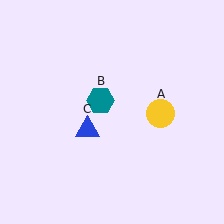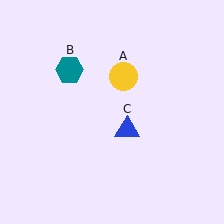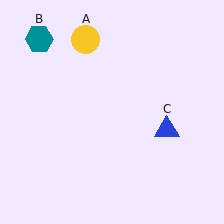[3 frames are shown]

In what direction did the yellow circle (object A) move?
The yellow circle (object A) moved up and to the left.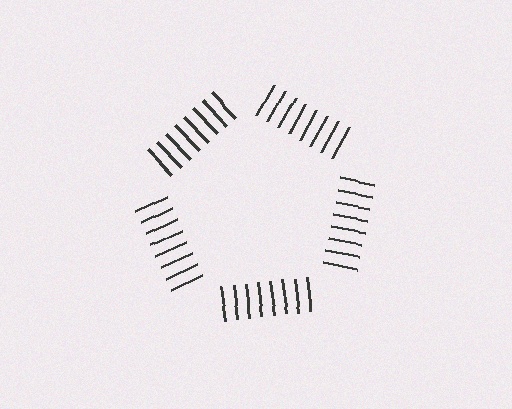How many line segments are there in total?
40 — 8 along each of the 5 edges.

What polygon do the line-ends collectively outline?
An illusory pentagon — the line segments terminate on its edges but no continuous stroke is drawn.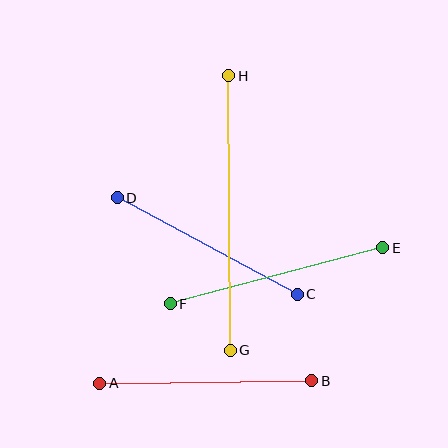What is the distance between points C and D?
The distance is approximately 204 pixels.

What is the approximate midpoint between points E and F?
The midpoint is at approximately (276, 276) pixels.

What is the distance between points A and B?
The distance is approximately 212 pixels.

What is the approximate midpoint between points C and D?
The midpoint is at approximately (207, 246) pixels.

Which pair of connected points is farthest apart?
Points G and H are farthest apart.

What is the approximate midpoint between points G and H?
The midpoint is at approximately (229, 213) pixels.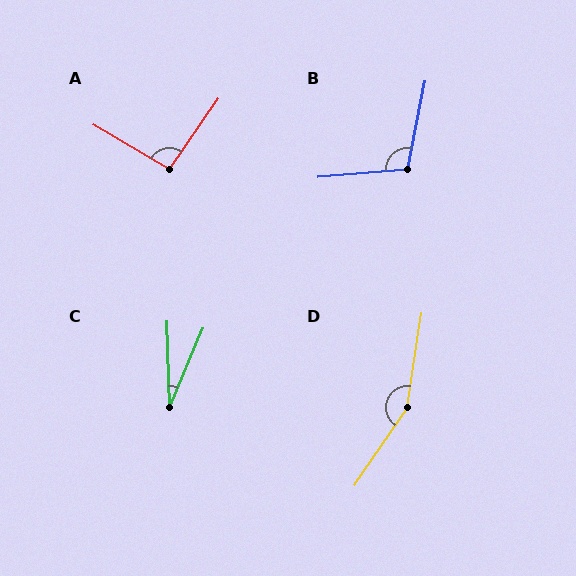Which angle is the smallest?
C, at approximately 24 degrees.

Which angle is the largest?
D, at approximately 154 degrees.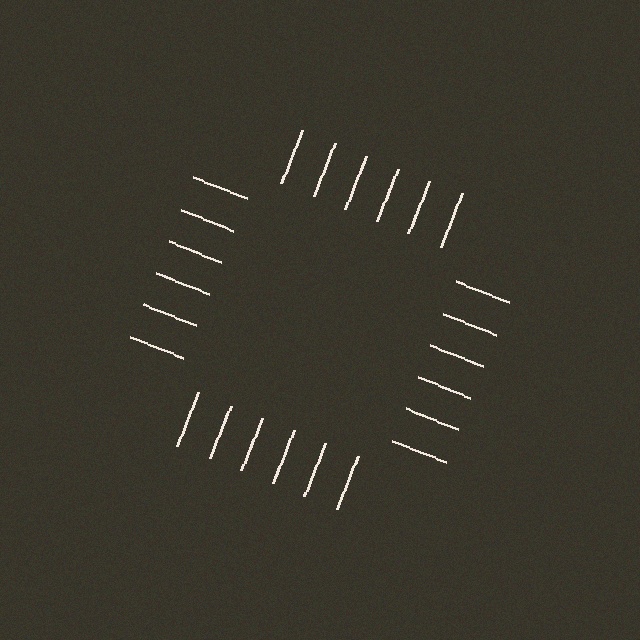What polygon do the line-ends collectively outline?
An illusory square — the line segments terminate on its edges but no continuous stroke is drawn.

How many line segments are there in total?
24 — 6 along each of the 4 edges.